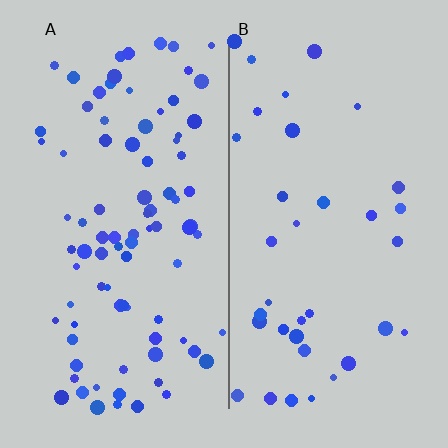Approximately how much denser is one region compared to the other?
Approximately 2.4× — region A over region B.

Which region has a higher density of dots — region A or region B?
A (the left).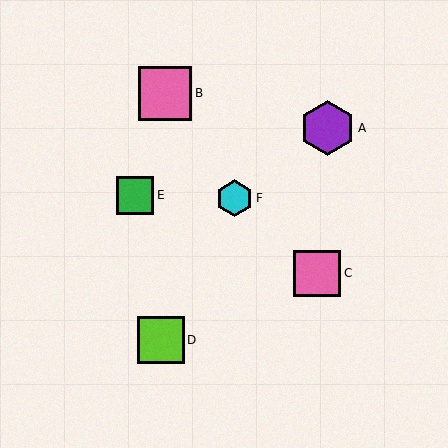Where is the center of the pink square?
The center of the pink square is at (317, 273).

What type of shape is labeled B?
Shape B is a pink square.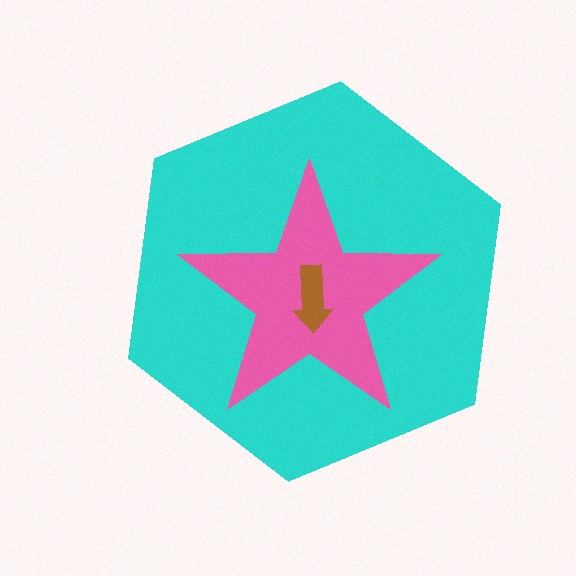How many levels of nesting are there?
3.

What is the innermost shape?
The brown arrow.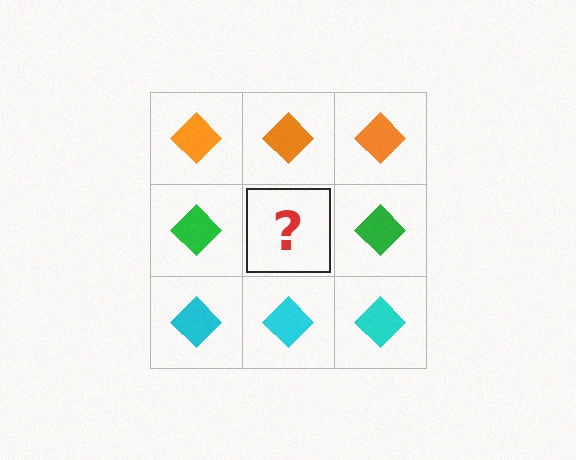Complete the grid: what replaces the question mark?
The question mark should be replaced with a green diamond.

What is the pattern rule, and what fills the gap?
The rule is that each row has a consistent color. The gap should be filled with a green diamond.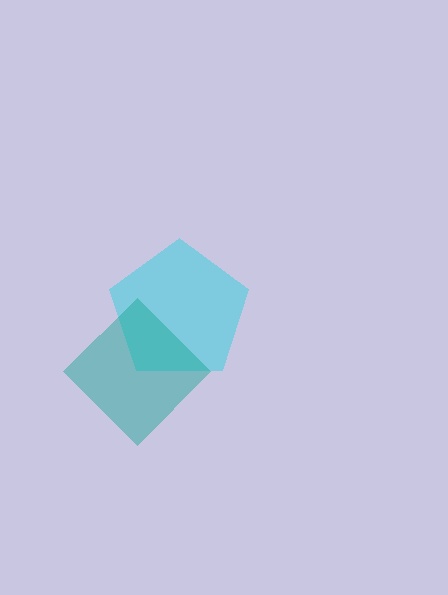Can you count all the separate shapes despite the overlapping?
Yes, there are 2 separate shapes.